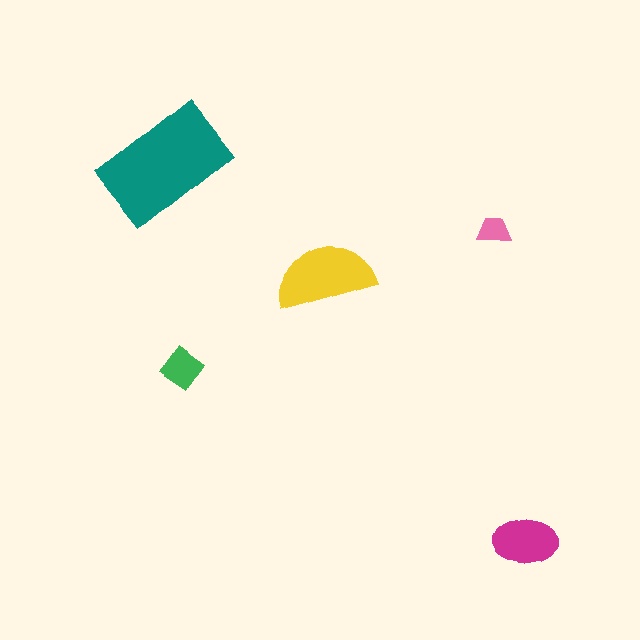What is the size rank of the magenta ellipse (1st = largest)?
3rd.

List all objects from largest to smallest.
The teal rectangle, the yellow semicircle, the magenta ellipse, the green diamond, the pink trapezoid.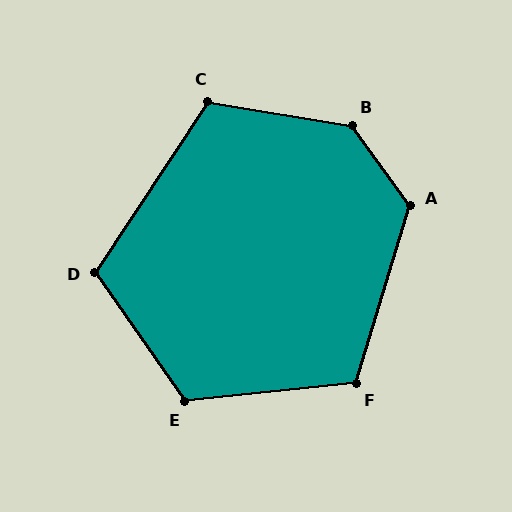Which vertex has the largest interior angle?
B, at approximately 135 degrees.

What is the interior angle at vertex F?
Approximately 113 degrees (obtuse).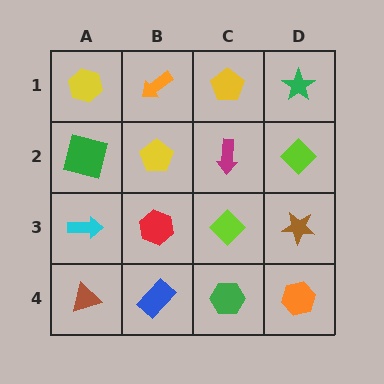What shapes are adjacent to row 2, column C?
A yellow pentagon (row 1, column C), a lime diamond (row 3, column C), a yellow pentagon (row 2, column B), a lime diamond (row 2, column D).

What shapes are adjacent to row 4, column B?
A red hexagon (row 3, column B), a brown triangle (row 4, column A), a green hexagon (row 4, column C).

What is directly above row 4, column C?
A lime diamond.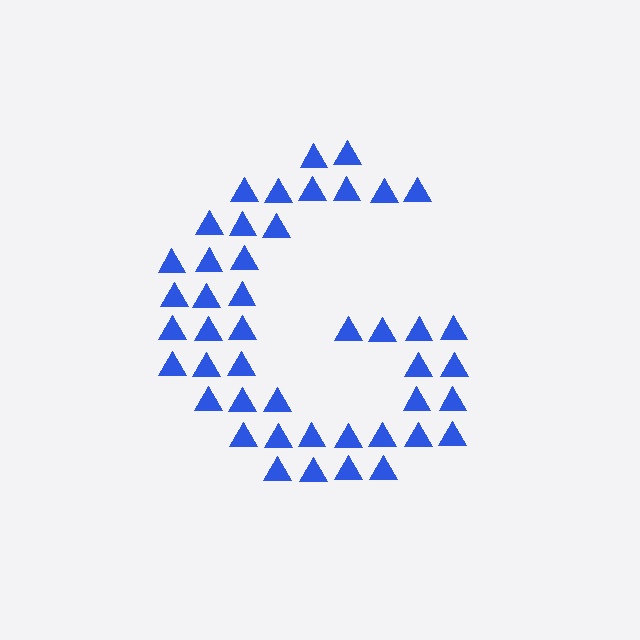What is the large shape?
The large shape is the letter G.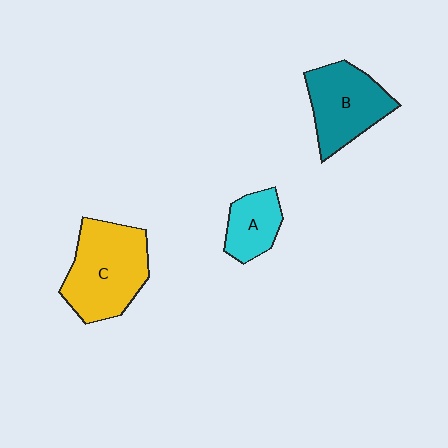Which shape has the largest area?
Shape C (yellow).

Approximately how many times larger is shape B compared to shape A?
Approximately 1.7 times.